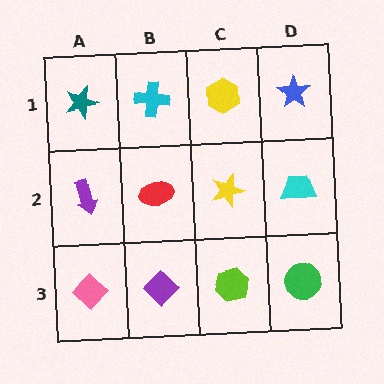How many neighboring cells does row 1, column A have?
2.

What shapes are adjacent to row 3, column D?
A cyan trapezoid (row 2, column D), a lime hexagon (row 3, column C).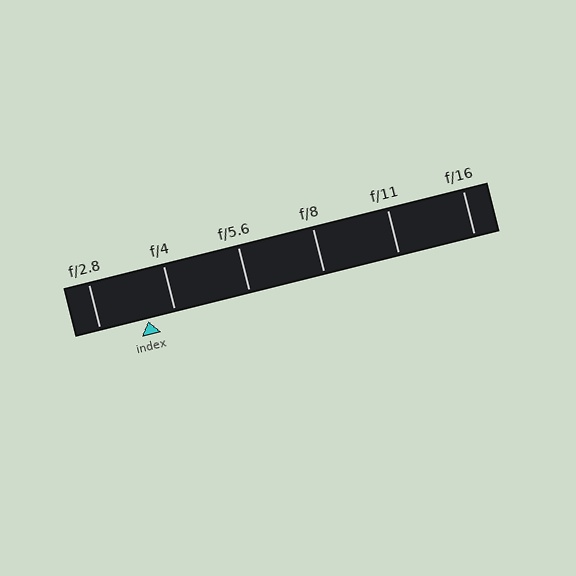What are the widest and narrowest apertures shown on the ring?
The widest aperture shown is f/2.8 and the narrowest is f/16.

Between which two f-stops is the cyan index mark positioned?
The index mark is between f/2.8 and f/4.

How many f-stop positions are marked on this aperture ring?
There are 6 f-stop positions marked.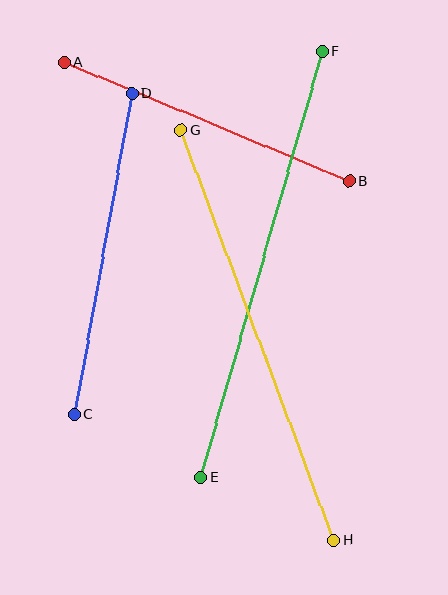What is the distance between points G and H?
The distance is approximately 437 pixels.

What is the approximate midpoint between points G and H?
The midpoint is at approximately (257, 335) pixels.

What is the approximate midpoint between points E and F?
The midpoint is at approximately (262, 264) pixels.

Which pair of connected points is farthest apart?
Points E and F are farthest apart.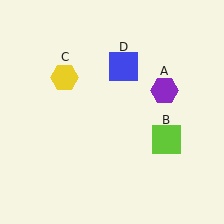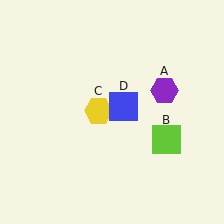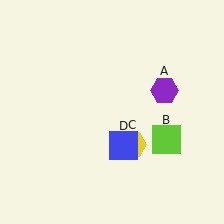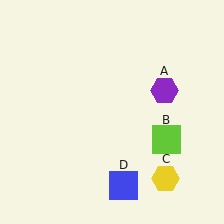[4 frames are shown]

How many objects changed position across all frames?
2 objects changed position: yellow hexagon (object C), blue square (object D).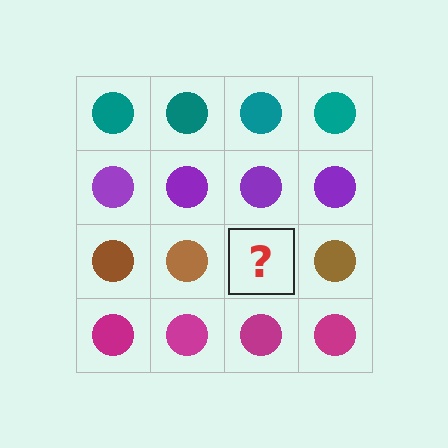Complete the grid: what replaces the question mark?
The question mark should be replaced with a brown circle.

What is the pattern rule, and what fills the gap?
The rule is that each row has a consistent color. The gap should be filled with a brown circle.